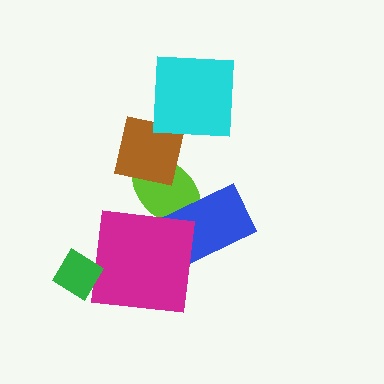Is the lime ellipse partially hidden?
Yes, it is partially covered by another shape.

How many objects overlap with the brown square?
1 object overlaps with the brown square.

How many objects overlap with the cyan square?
0 objects overlap with the cyan square.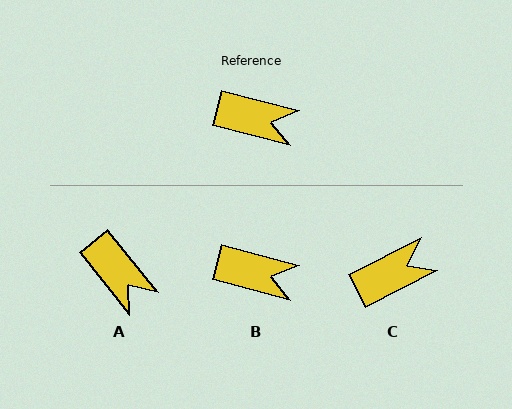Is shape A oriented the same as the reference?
No, it is off by about 37 degrees.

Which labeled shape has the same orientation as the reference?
B.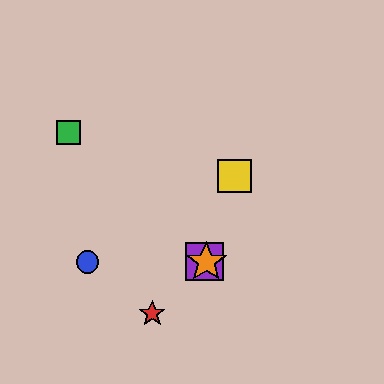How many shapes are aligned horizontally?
3 shapes (the blue circle, the purple square, the orange star) are aligned horizontally.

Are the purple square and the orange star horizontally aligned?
Yes, both are at y≈262.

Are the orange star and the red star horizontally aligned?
No, the orange star is at y≈262 and the red star is at y≈314.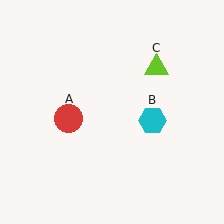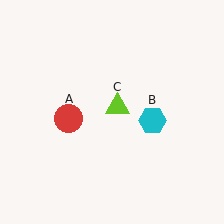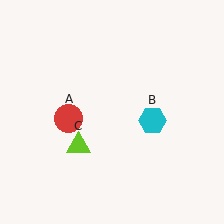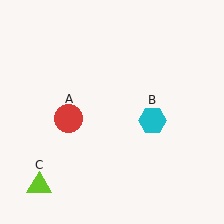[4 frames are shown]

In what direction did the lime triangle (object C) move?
The lime triangle (object C) moved down and to the left.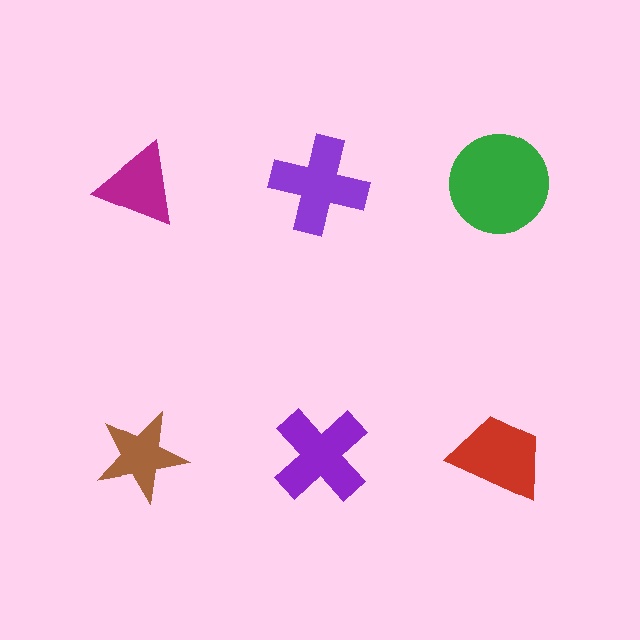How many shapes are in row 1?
3 shapes.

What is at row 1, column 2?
A purple cross.